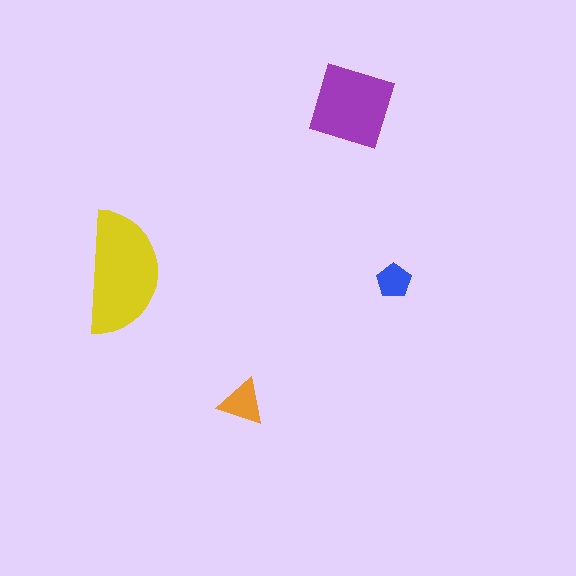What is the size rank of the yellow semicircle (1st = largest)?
1st.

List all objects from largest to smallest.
The yellow semicircle, the purple diamond, the orange triangle, the blue pentagon.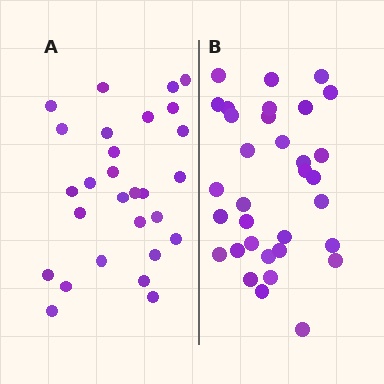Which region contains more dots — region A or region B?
Region B (the right region) has more dots.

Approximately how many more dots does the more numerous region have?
Region B has about 5 more dots than region A.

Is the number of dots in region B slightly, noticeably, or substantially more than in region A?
Region B has only slightly more — the two regions are fairly close. The ratio is roughly 1.2 to 1.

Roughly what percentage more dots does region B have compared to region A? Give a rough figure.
About 20% more.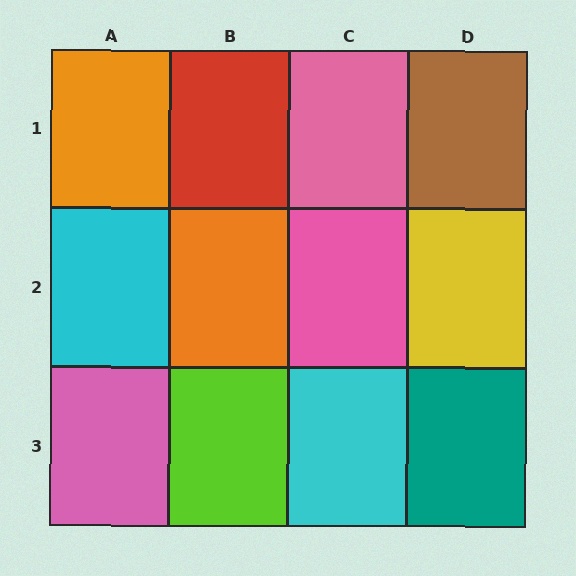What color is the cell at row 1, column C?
Pink.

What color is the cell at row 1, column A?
Orange.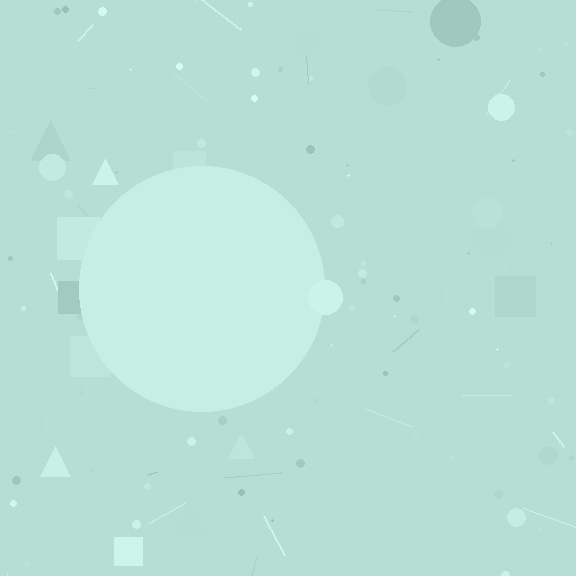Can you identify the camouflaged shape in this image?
The camouflaged shape is a circle.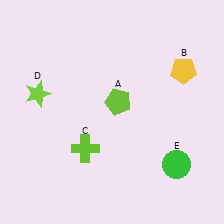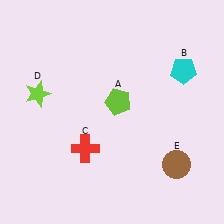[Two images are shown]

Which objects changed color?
B changed from yellow to cyan. C changed from lime to red. E changed from green to brown.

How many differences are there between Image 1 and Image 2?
There are 3 differences between the two images.